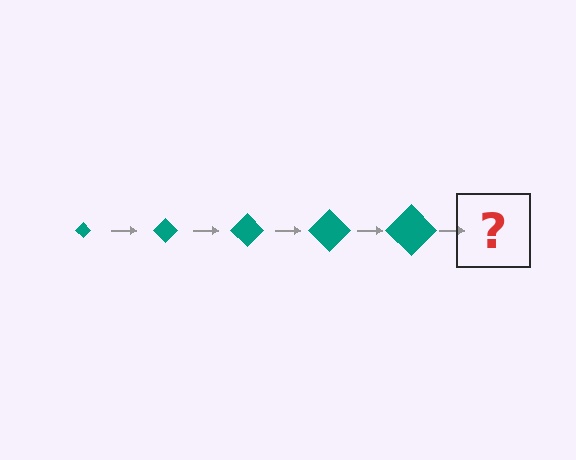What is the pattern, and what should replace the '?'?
The pattern is that the diamond gets progressively larger each step. The '?' should be a teal diamond, larger than the previous one.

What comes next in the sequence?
The next element should be a teal diamond, larger than the previous one.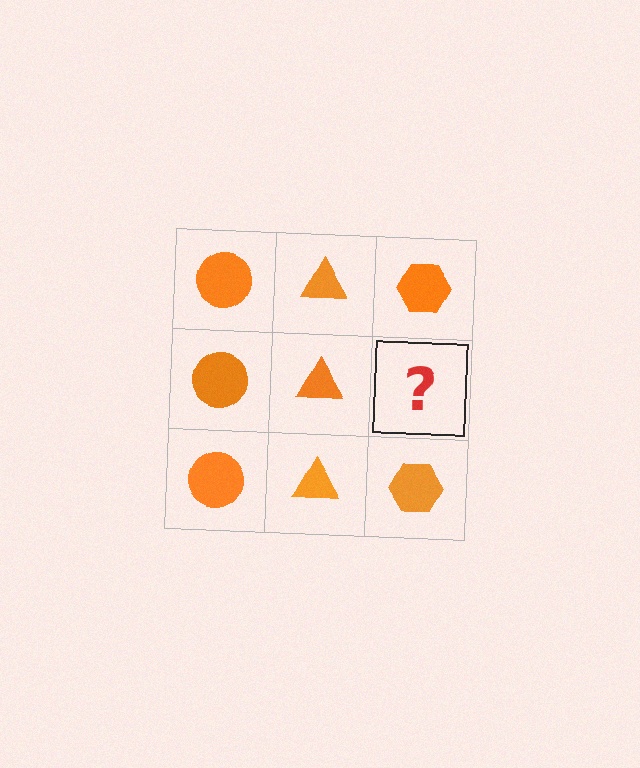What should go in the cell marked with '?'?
The missing cell should contain an orange hexagon.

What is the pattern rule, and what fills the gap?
The rule is that each column has a consistent shape. The gap should be filled with an orange hexagon.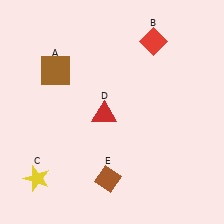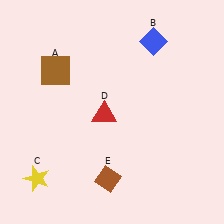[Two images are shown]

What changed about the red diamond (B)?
In Image 1, B is red. In Image 2, it changed to blue.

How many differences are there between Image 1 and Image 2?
There is 1 difference between the two images.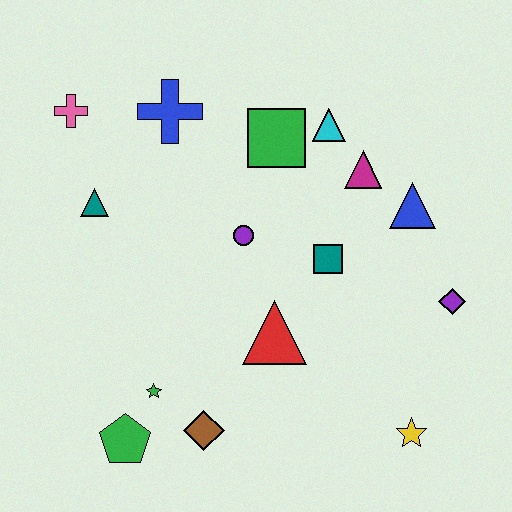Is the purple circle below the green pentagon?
No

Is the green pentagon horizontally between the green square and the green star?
No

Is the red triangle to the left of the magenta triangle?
Yes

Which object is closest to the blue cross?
The pink cross is closest to the blue cross.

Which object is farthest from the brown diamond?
The pink cross is farthest from the brown diamond.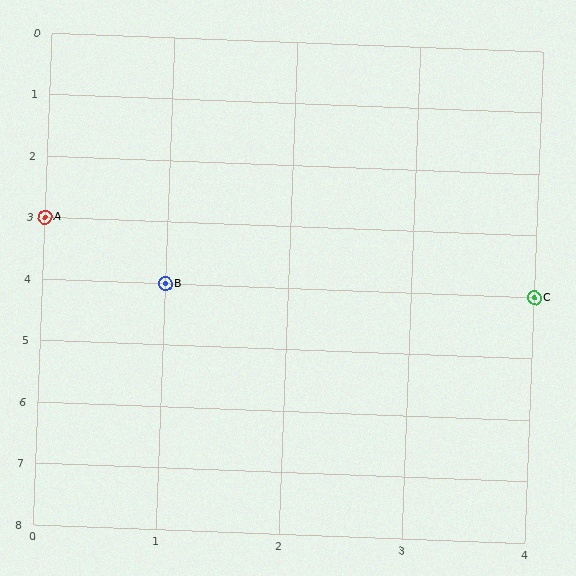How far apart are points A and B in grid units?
Points A and B are 1 column and 1 row apart (about 1.4 grid units diagonally).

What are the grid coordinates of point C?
Point C is at grid coordinates (4, 4).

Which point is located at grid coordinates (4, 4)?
Point C is at (4, 4).